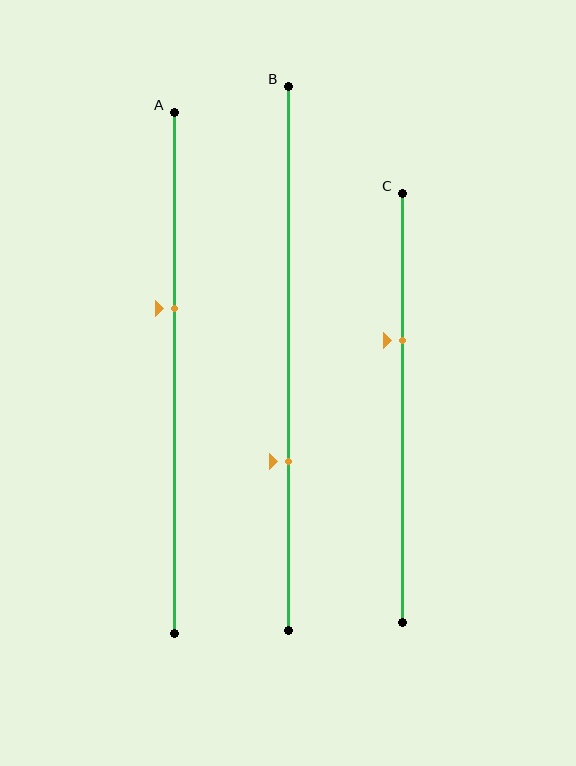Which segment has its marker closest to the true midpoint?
Segment A has its marker closest to the true midpoint.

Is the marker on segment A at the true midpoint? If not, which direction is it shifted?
No, the marker on segment A is shifted upward by about 12% of the segment length.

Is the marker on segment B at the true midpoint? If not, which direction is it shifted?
No, the marker on segment B is shifted downward by about 19% of the segment length.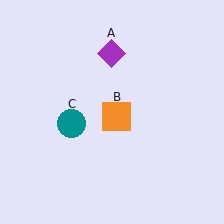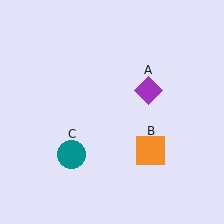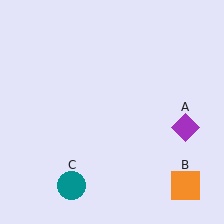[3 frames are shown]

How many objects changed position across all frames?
3 objects changed position: purple diamond (object A), orange square (object B), teal circle (object C).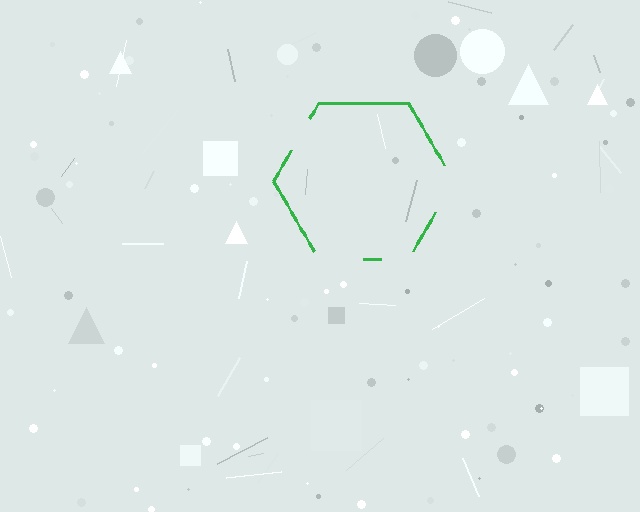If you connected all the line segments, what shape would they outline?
They would outline a hexagon.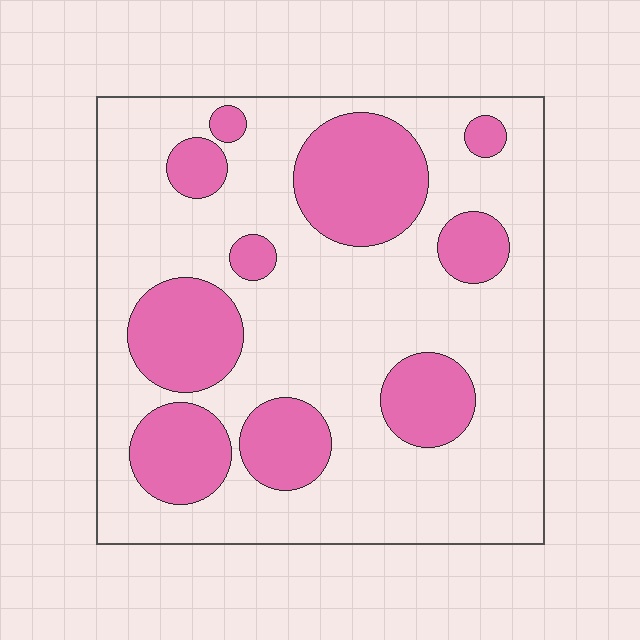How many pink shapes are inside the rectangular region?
10.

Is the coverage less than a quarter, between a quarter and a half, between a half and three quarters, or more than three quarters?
Between a quarter and a half.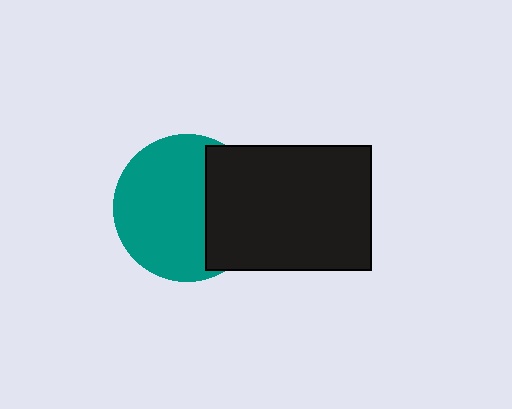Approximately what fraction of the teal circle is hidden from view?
Roughly 33% of the teal circle is hidden behind the black rectangle.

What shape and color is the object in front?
The object in front is a black rectangle.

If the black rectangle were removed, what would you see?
You would see the complete teal circle.